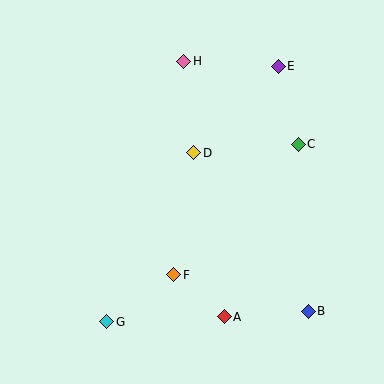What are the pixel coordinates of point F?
Point F is at (174, 275).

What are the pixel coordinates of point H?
Point H is at (184, 61).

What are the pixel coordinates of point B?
Point B is at (308, 311).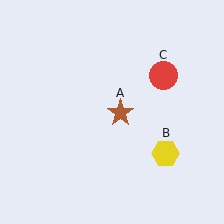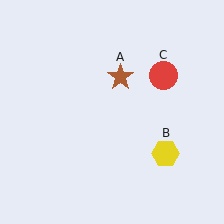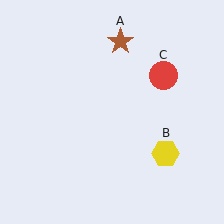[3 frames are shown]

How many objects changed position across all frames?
1 object changed position: brown star (object A).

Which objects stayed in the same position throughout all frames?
Yellow hexagon (object B) and red circle (object C) remained stationary.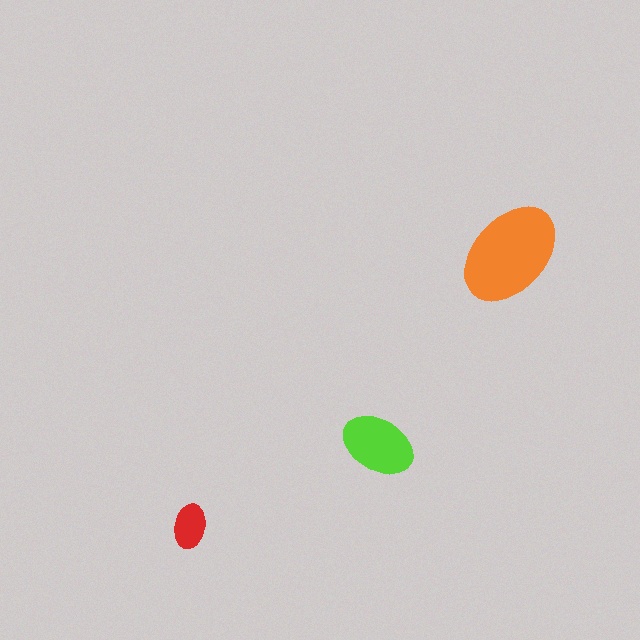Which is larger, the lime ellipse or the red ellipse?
The lime one.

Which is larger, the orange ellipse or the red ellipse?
The orange one.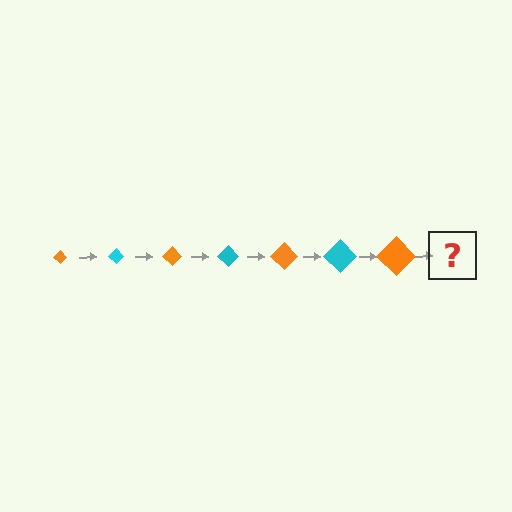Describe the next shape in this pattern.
It should be a cyan diamond, larger than the previous one.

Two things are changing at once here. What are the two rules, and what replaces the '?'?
The two rules are that the diamond grows larger each step and the color cycles through orange and cyan. The '?' should be a cyan diamond, larger than the previous one.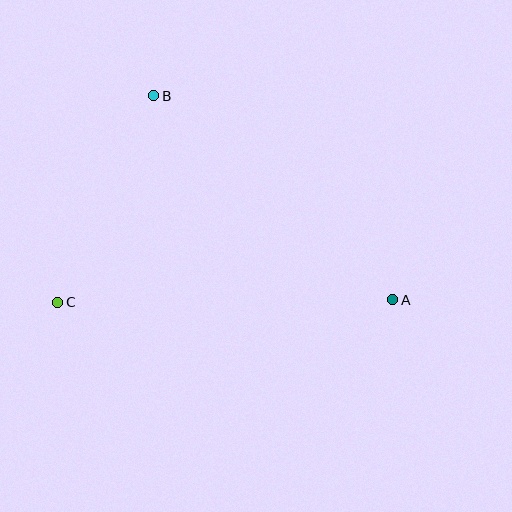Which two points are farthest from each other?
Points A and C are farthest from each other.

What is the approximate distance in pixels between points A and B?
The distance between A and B is approximately 314 pixels.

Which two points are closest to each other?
Points B and C are closest to each other.